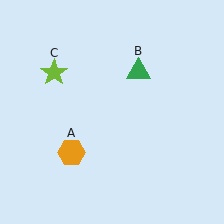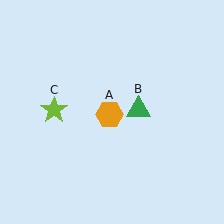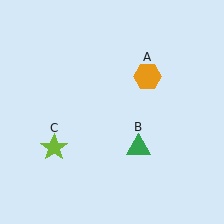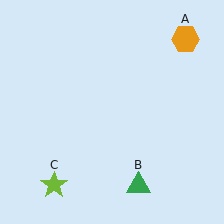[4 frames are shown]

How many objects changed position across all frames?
3 objects changed position: orange hexagon (object A), green triangle (object B), lime star (object C).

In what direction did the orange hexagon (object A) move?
The orange hexagon (object A) moved up and to the right.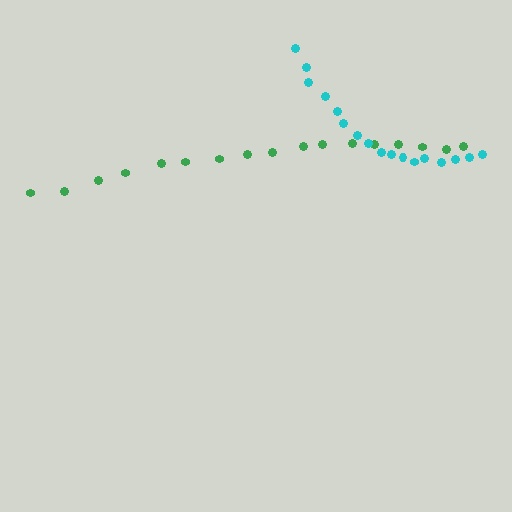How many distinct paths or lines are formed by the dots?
There are 2 distinct paths.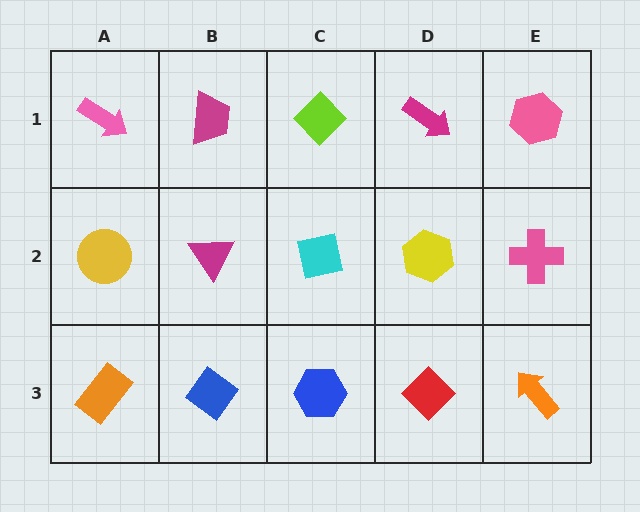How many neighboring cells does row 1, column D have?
3.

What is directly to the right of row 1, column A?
A magenta trapezoid.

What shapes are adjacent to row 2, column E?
A pink hexagon (row 1, column E), an orange arrow (row 3, column E), a yellow hexagon (row 2, column D).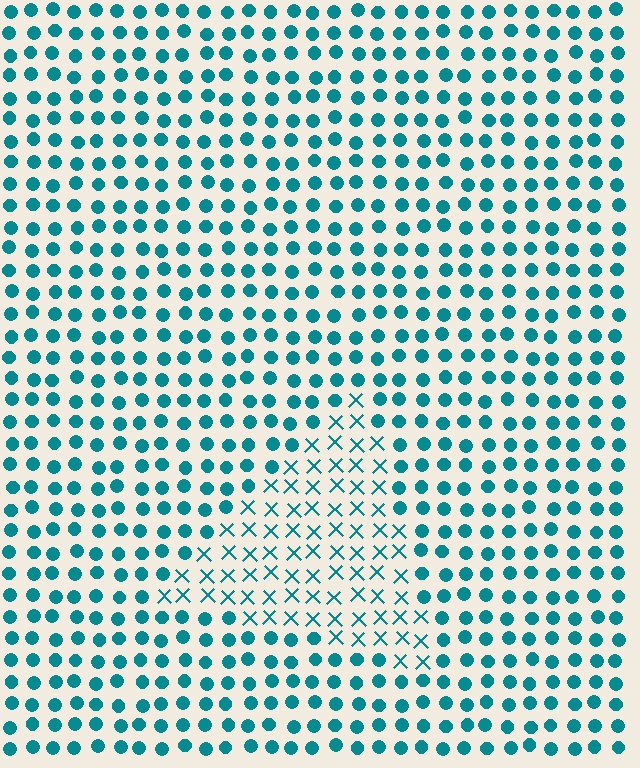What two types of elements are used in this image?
The image uses X marks inside the triangle region and circles outside it.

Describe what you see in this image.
The image is filled with small teal elements arranged in a uniform grid. A triangle-shaped region contains X marks, while the surrounding area contains circles. The boundary is defined purely by the change in element shape.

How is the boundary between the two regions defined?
The boundary is defined by a change in element shape: X marks inside vs. circles outside. All elements share the same color and spacing.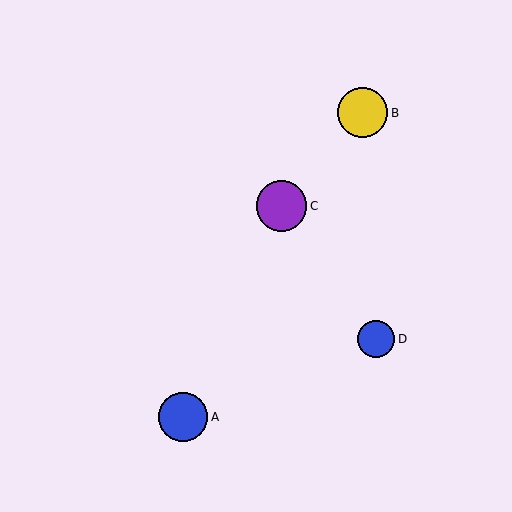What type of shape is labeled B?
Shape B is a yellow circle.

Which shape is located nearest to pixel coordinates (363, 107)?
The yellow circle (labeled B) at (363, 113) is nearest to that location.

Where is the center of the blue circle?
The center of the blue circle is at (183, 417).